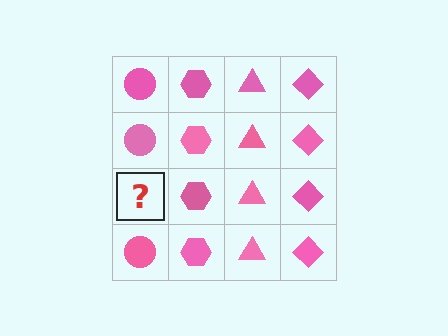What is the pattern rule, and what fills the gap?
The rule is that each column has a consistent shape. The gap should be filled with a pink circle.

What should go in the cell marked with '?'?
The missing cell should contain a pink circle.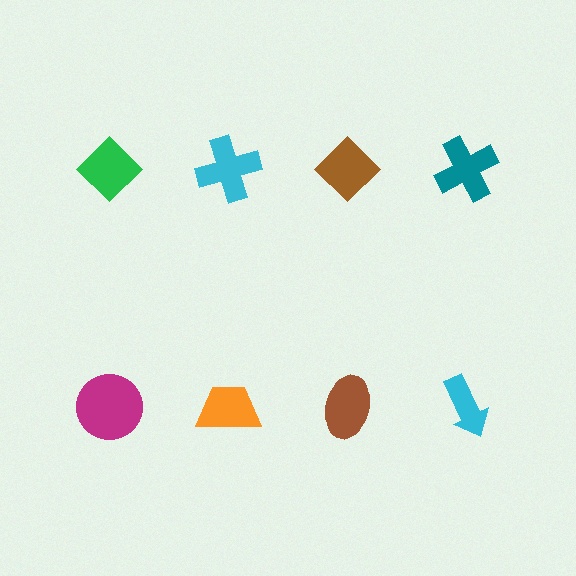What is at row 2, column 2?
An orange trapezoid.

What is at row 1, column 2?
A cyan cross.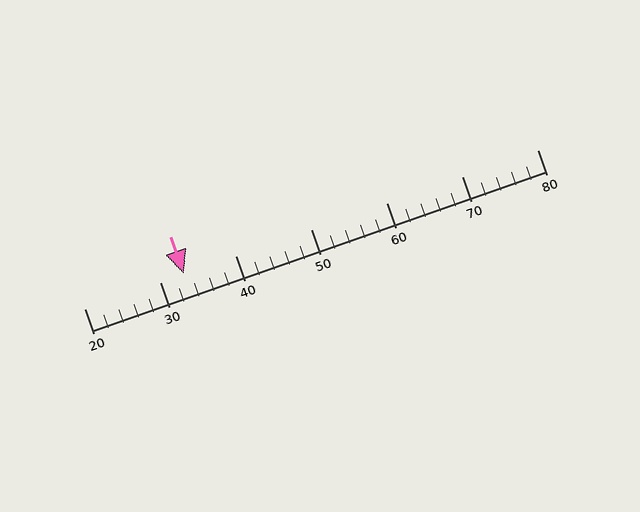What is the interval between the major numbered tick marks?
The major tick marks are spaced 10 units apart.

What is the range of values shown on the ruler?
The ruler shows values from 20 to 80.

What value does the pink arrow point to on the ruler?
The pink arrow points to approximately 33.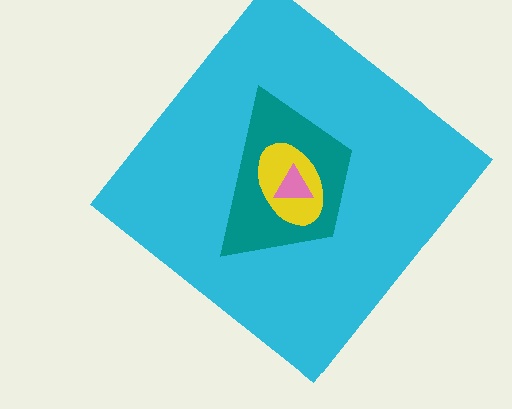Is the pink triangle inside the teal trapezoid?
Yes.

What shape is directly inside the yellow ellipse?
The pink triangle.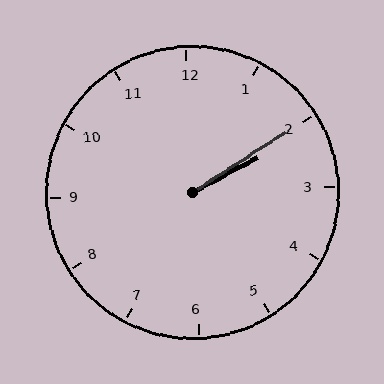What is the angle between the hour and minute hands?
Approximately 5 degrees.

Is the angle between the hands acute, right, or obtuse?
It is acute.